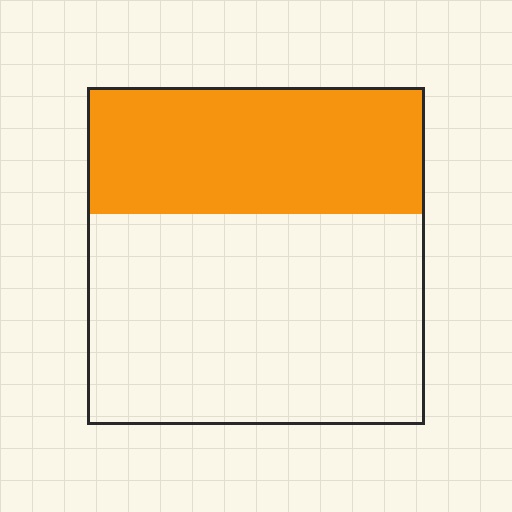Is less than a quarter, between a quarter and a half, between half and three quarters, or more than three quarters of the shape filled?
Between a quarter and a half.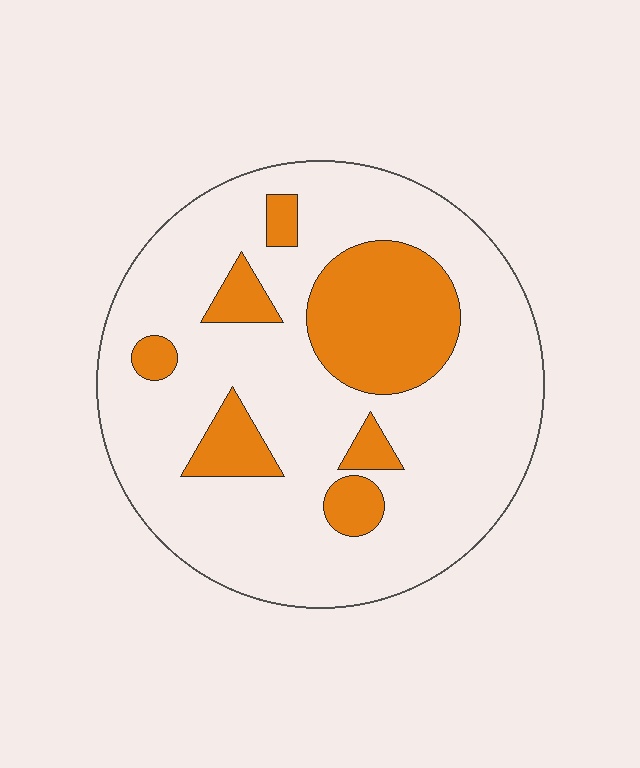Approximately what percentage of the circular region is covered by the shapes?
Approximately 20%.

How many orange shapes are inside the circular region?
7.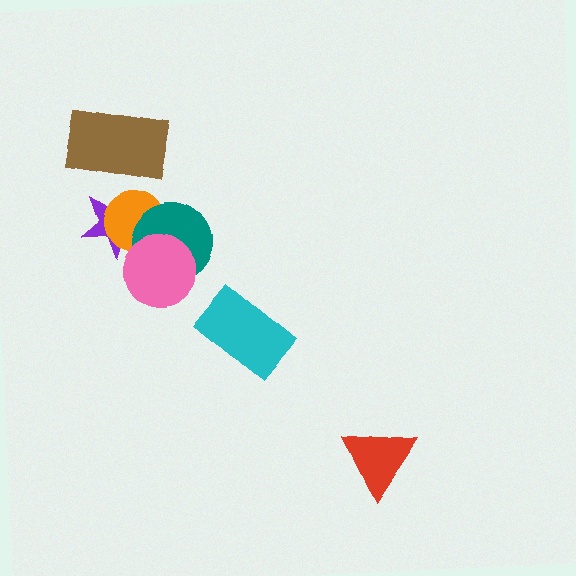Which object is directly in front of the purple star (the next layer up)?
The orange circle is directly in front of the purple star.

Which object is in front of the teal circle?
The pink circle is in front of the teal circle.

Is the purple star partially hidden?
Yes, it is partially covered by another shape.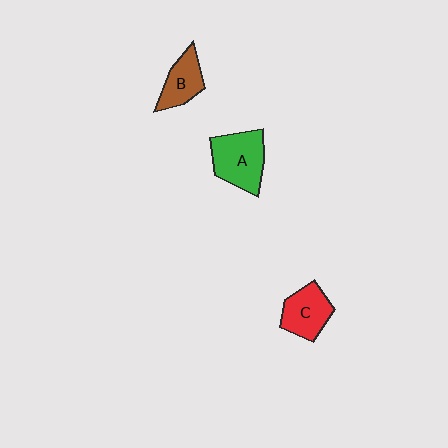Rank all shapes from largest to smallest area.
From largest to smallest: A (green), C (red), B (brown).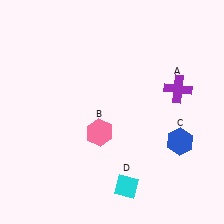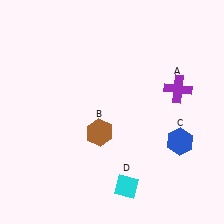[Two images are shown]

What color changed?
The hexagon (B) changed from pink in Image 1 to brown in Image 2.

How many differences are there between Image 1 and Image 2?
There is 1 difference between the two images.